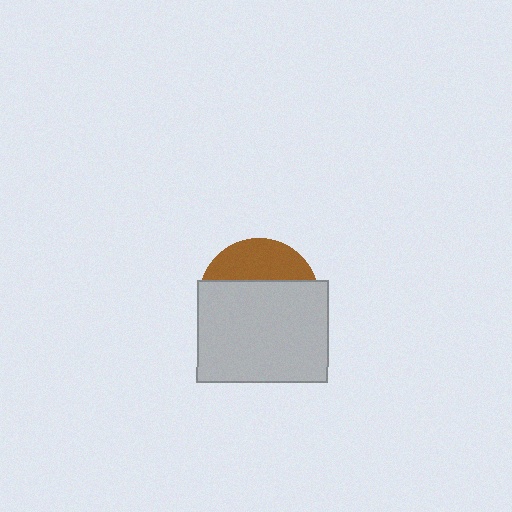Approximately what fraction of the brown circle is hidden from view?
Roughly 69% of the brown circle is hidden behind the light gray rectangle.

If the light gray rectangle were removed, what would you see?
You would see the complete brown circle.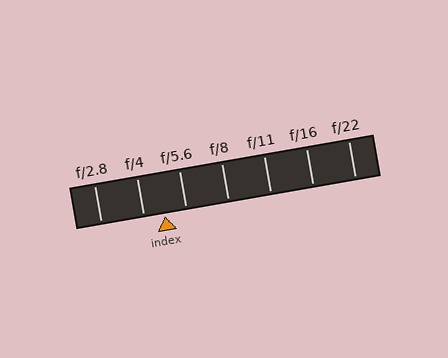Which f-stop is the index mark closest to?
The index mark is closest to f/4.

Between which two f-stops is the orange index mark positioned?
The index mark is between f/4 and f/5.6.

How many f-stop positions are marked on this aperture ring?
There are 7 f-stop positions marked.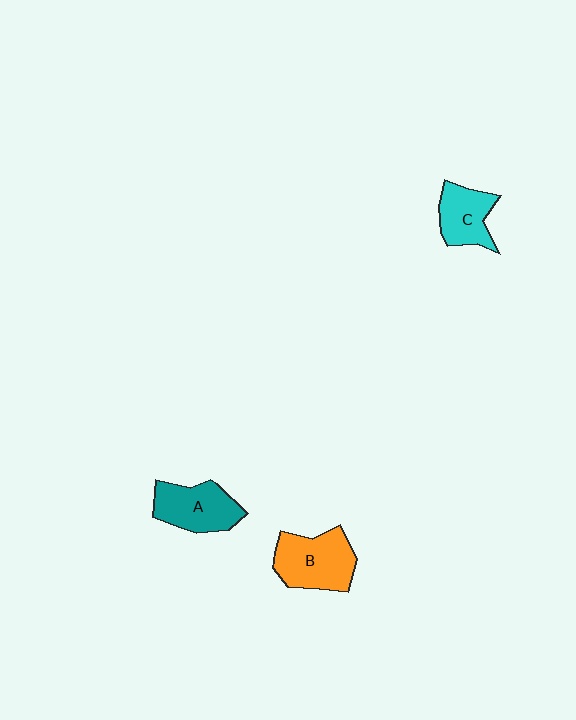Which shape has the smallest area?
Shape C (cyan).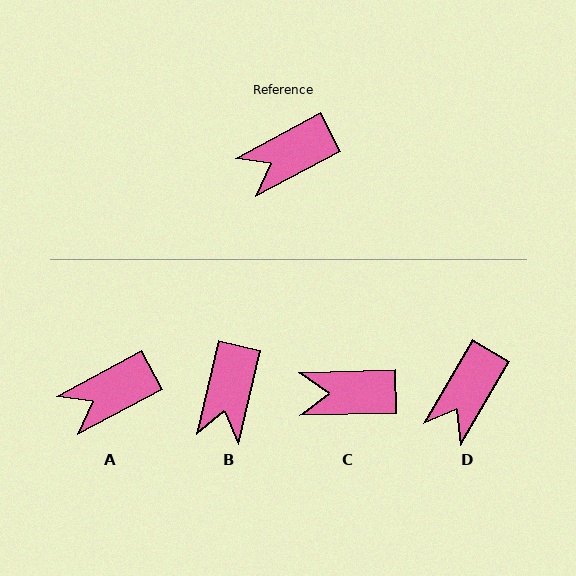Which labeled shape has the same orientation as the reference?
A.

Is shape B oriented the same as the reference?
No, it is off by about 49 degrees.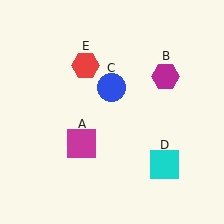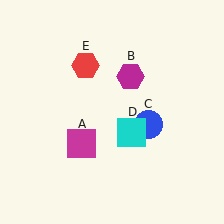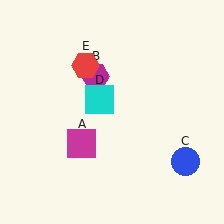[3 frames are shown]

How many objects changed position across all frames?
3 objects changed position: magenta hexagon (object B), blue circle (object C), cyan square (object D).